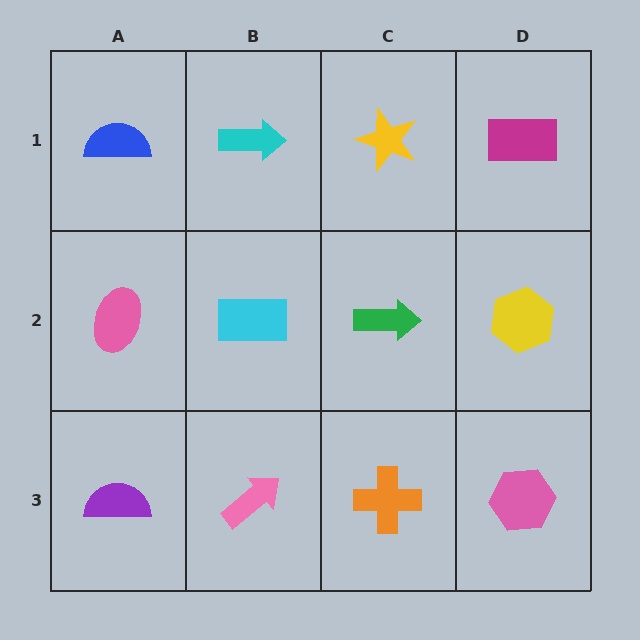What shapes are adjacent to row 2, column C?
A yellow star (row 1, column C), an orange cross (row 3, column C), a cyan rectangle (row 2, column B), a yellow hexagon (row 2, column D).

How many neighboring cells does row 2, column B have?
4.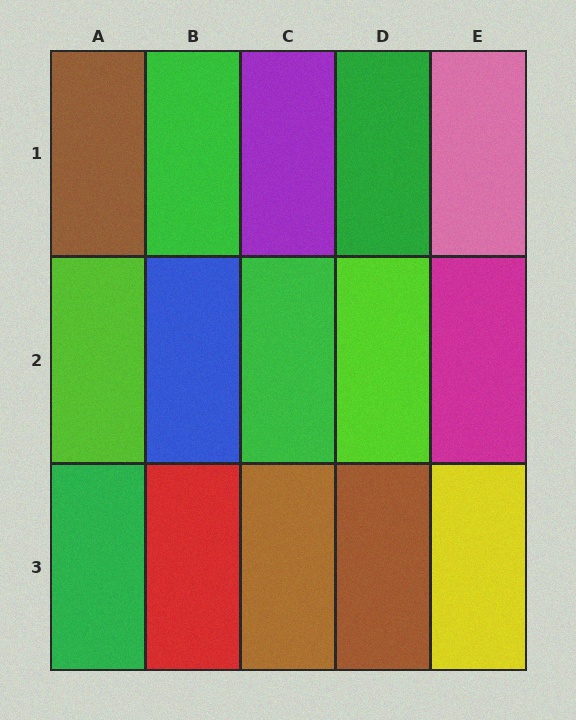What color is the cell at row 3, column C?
Brown.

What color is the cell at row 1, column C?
Purple.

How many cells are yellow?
1 cell is yellow.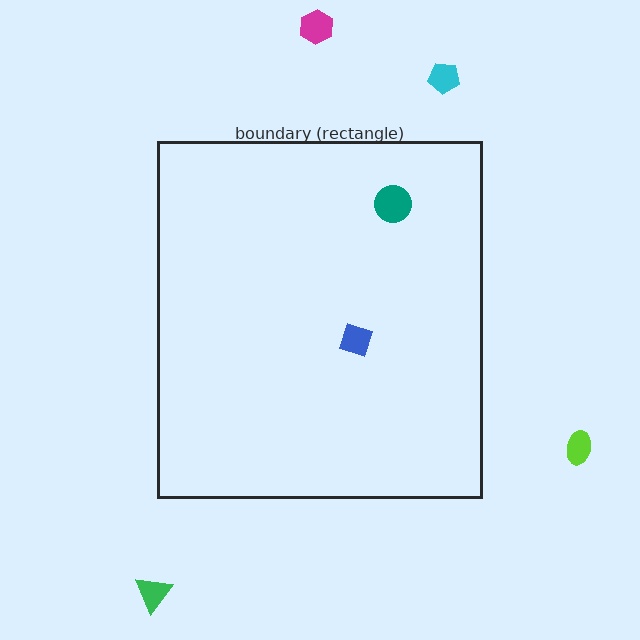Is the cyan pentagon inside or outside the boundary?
Outside.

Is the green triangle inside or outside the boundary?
Outside.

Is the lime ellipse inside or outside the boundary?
Outside.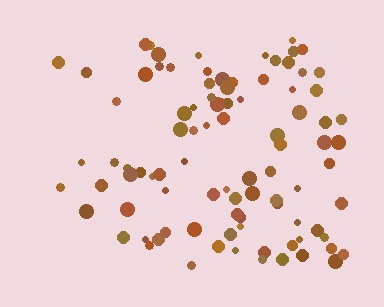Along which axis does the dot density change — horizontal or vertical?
Horizontal.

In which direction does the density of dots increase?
From left to right, with the right side densest.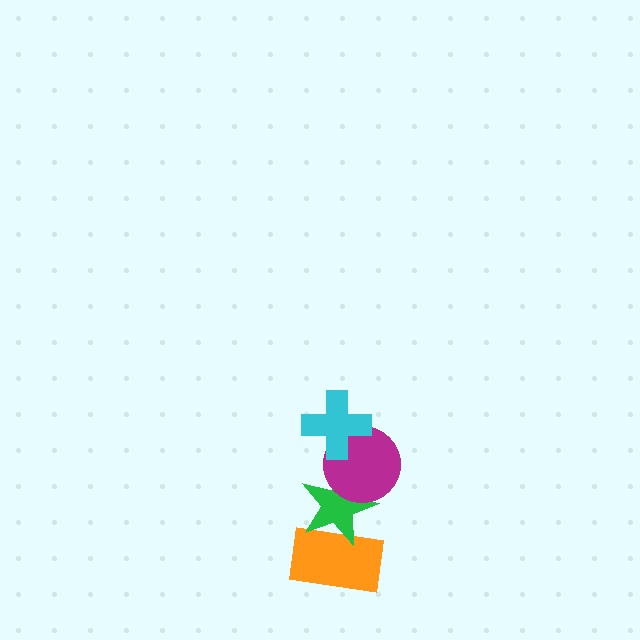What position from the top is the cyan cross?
The cyan cross is 1st from the top.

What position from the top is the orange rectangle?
The orange rectangle is 4th from the top.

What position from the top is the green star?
The green star is 3rd from the top.